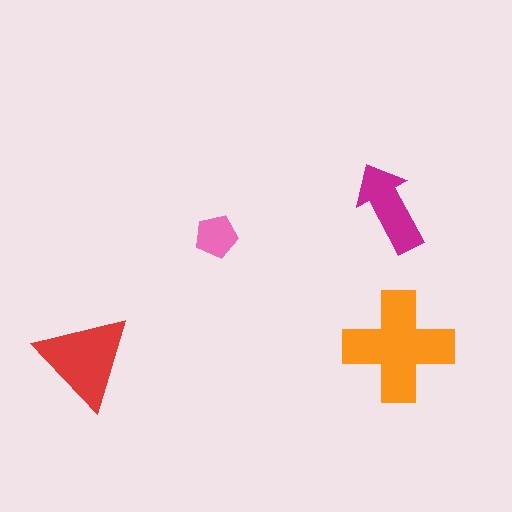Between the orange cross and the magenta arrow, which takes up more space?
The orange cross.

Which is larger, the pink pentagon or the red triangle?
The red triangle.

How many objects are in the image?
There are 4 objects in the image.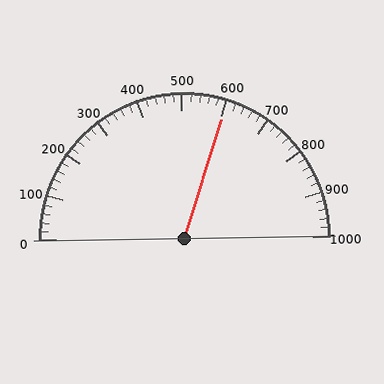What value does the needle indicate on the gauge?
The needle indicates approximately 600.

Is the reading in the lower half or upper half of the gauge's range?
The reading is in the upper half of the range (0 to 1000).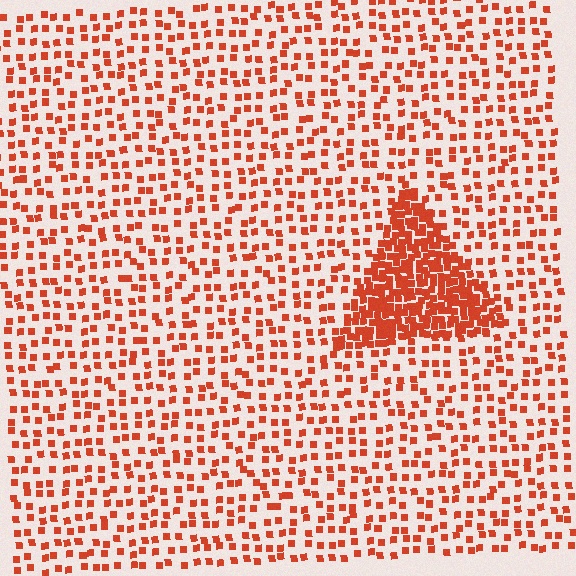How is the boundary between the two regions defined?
The boundary is defined by a change in element density (approximately 3.1x ratio). All elements are the same color, size, and shape.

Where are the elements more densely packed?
The elements are more densely packed inside the triangle boundary.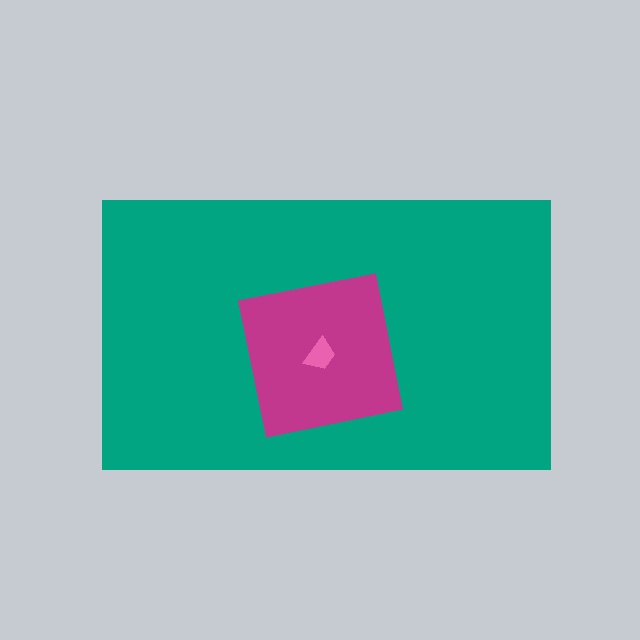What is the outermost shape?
The teal rectangle.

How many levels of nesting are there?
3.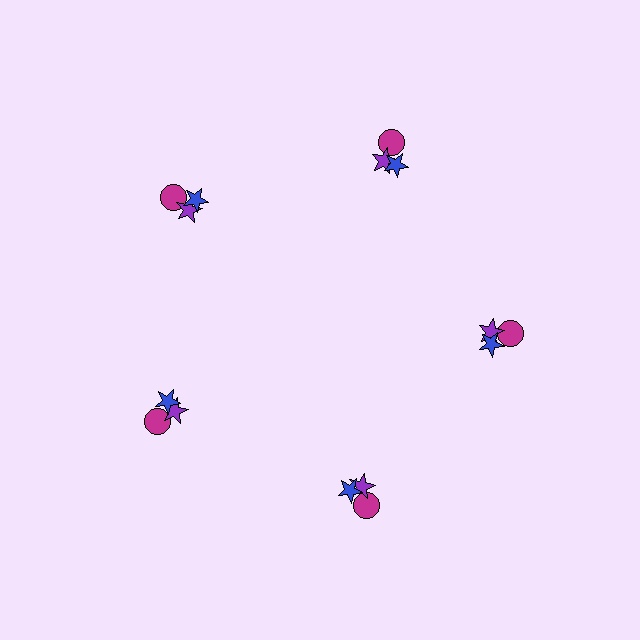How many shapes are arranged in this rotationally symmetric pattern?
There are 15 shapes, arranged in 5 groups of 3.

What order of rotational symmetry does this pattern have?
This pattern has 5-fold rotational symmetry.